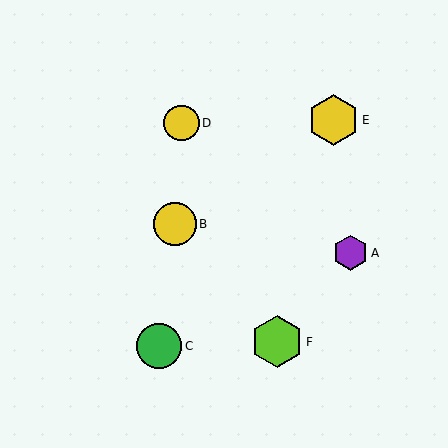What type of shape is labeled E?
Shape E is a yellow hexagon.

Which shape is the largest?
The lime hexagon (labeled F) is the largest.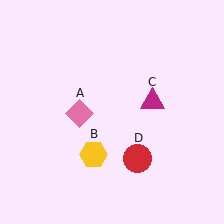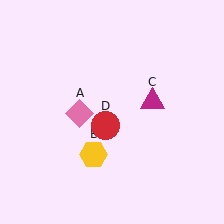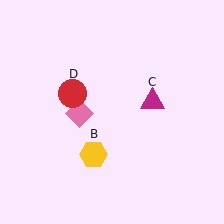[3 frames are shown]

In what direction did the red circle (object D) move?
The red circle (object D) moved up and to the left.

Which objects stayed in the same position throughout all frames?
Pink diamond (object A) and yellow hexagon (object B) and magenta triangle (object C) remained stationary.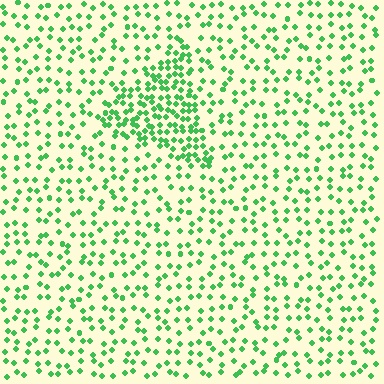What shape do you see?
I see a triangle.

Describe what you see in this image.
The image contains small green elements arranged at two different densities. A triangle-shaped region is visible where the elements are more densely packed than the surrounding area.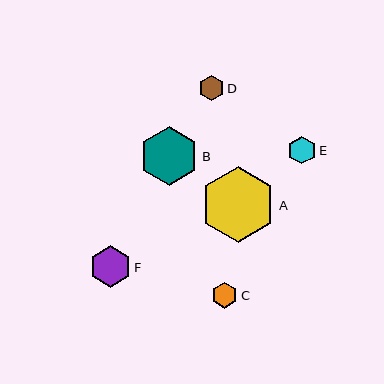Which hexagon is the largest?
Hexagon A is the largest with a size of approximately 76 pixels.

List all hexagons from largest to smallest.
From largest to smallest: A, B, F, E, C, D.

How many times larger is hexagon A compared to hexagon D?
Hexagon A is approximately 3.0 times the size of hexagon D.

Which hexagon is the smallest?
Hexagon D is the smallest with a size of approximately 26 pixels.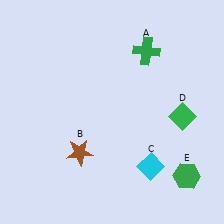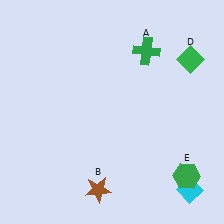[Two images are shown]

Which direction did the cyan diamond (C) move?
The cyan diamond (C) moved right.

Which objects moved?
The objects that moved are: the brown star (B), the cyan diamond (C), the green diamond (D).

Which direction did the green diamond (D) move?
The green diamond (D) moved up.